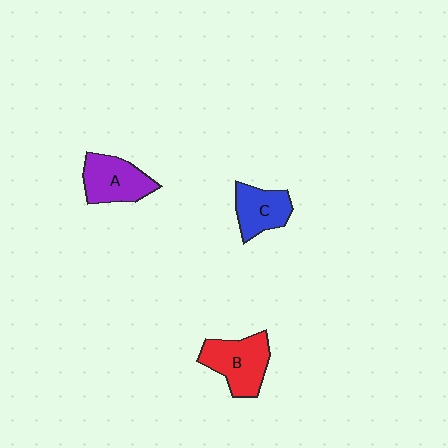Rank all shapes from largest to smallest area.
From largest to smallest: B (red), A (purple), C (blue).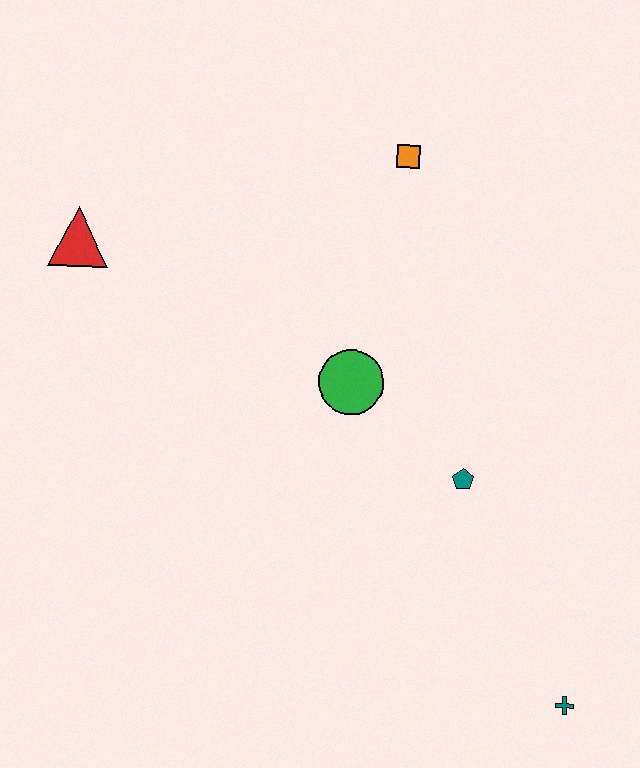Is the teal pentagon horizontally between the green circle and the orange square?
No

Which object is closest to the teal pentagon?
The green circle is closest to the teal pentagon.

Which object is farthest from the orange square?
The teal cross is farthest from the orange square.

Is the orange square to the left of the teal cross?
Yes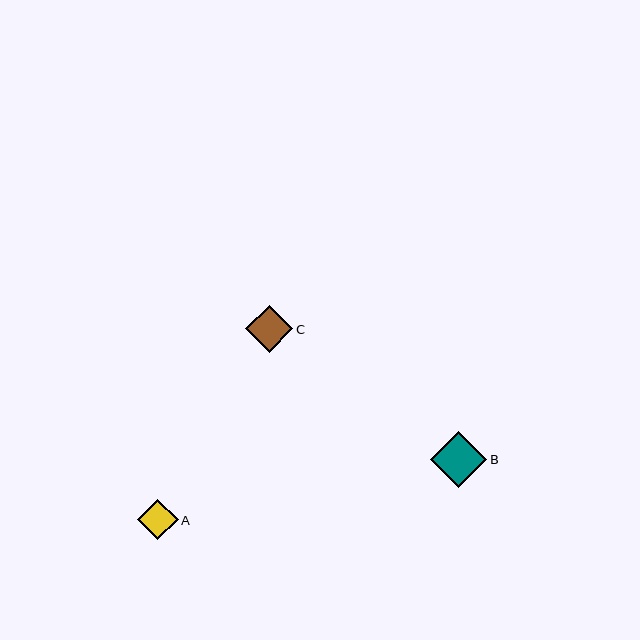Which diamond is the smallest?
Diamond A is the smallest with a size of approximately 41 pixels.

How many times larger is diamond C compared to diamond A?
Diamond C is approximately 1.2 times the size of diamond A.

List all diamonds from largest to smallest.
From largest to smallest: B, C, A.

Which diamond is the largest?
Diamond B is the largest with a size of approximately 56 pixels.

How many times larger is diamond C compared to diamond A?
Diamond C is approximately 1.2 times the size of diamond A.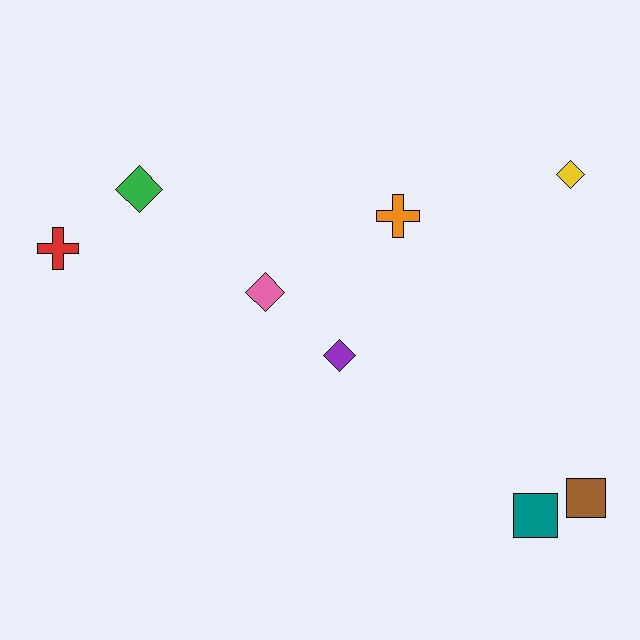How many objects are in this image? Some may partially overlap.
There are 8 objects.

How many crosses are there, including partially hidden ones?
There are 2 crosses.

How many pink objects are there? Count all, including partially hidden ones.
There is 1 pink object.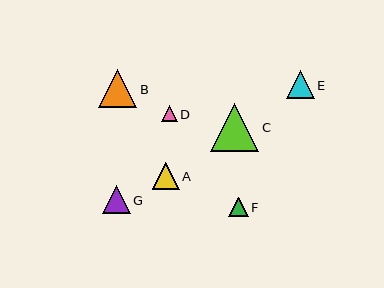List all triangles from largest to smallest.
From largest to smallest: C, B, G, E, A, F, D.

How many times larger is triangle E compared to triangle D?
Triangle E is approximately 1.7 times the size of triangle D.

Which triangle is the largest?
Triangle C is the largest with a size of approximately 48 pixels.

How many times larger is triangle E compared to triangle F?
Triangle E is approximately 1.4 times the size of triangle F.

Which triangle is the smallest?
Triangle D is the smallest with a size of approximately 16 pixels.